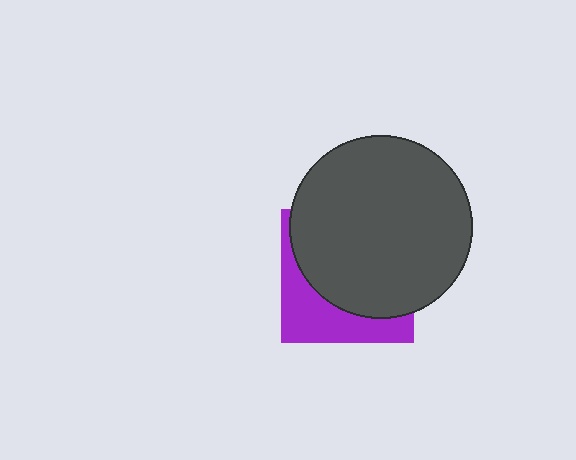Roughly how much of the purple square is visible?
A small part of it is visible (roughly 34%).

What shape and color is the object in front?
The object in front is a dark gray circle.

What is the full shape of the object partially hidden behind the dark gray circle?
The partially hidden object is a purple square.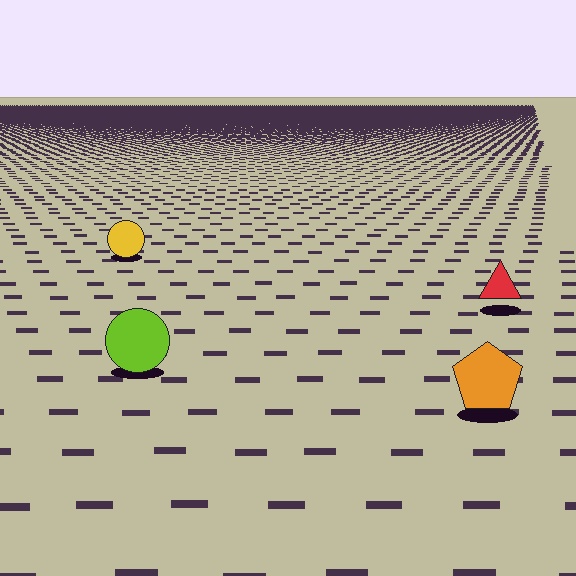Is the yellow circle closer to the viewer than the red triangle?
No. The red triangle is closer — you can tell from the texture gradient: the ground texture is coarser near it.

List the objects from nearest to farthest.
From nearest to farthest: the orange pentagon, the lime circle, the red triangle, the yellow circle.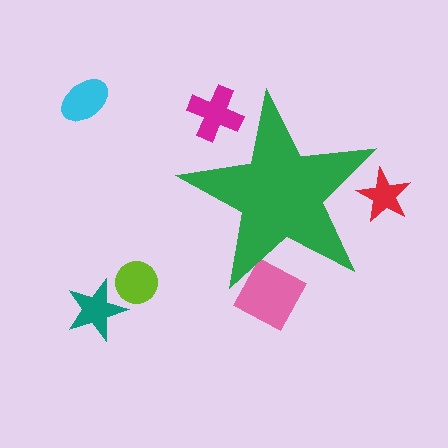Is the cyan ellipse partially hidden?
No, the cyan ellipse is fully visible.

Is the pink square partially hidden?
Yes, the pink square is partially hidden behind the green star.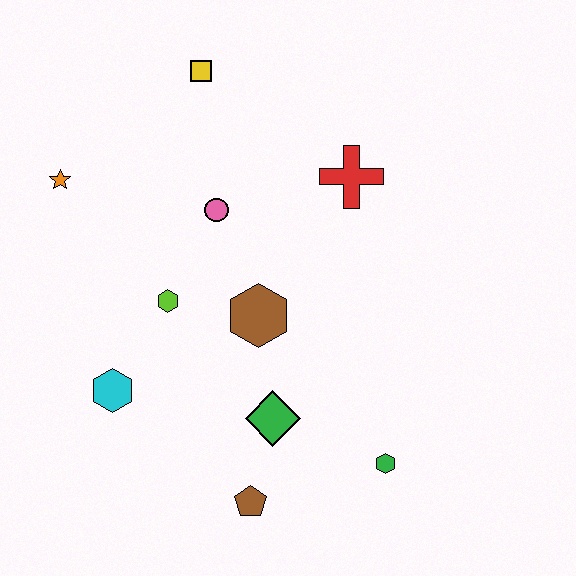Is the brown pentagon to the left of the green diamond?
Yes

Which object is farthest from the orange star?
The green hexagon is farthest from the orange star.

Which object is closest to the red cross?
The pink circle is closest to the red cross.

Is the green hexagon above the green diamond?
No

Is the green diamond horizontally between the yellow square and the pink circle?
No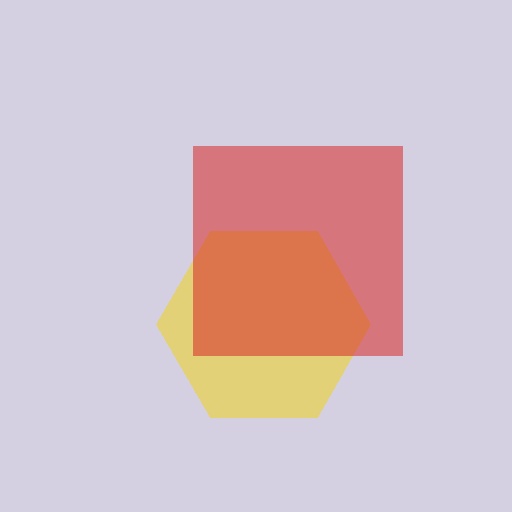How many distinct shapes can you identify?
There are 2 distinct shapes: a yellow hexagon, a red square.